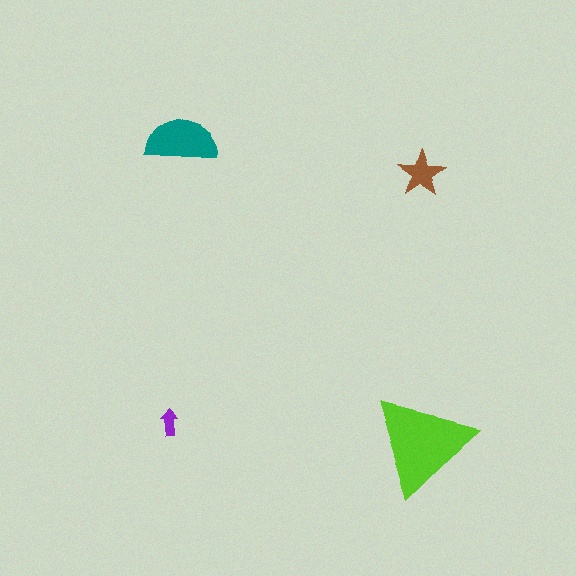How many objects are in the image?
There are 4 objects in the image.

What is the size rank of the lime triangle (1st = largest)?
1st.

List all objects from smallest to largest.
The purple arrow, the brown star, the teal semicircle, the lime triangle.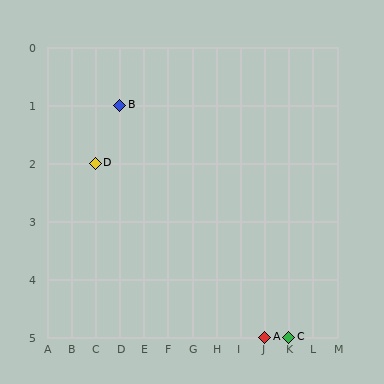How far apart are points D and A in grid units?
Points D and A are 7 columns and 3 rows apart (about 7.6 grid units diagonally).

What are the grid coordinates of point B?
Point B is at grid coordinates (D, 1).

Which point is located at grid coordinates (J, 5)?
Point A is at (J, 5).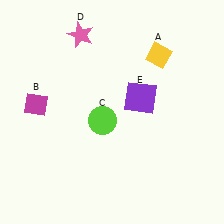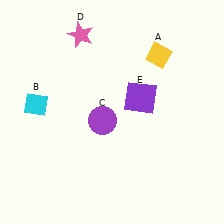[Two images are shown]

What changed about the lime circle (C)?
In Image 1, C is lime. In Image 2, it changed to purple.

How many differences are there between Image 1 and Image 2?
There are 2 differences between the two images.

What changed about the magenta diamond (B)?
In Image 1, B is magenta. In Image 2, it changed to cyan.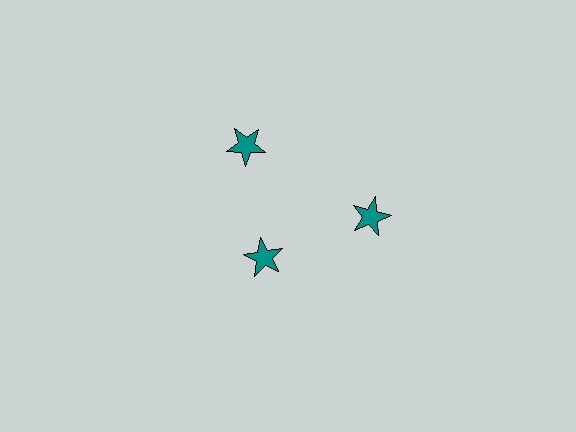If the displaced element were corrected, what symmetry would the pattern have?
It would have 3-fold rotational symmetry — the pattern would map onto itself every 120 degrees.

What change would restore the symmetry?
The symmetry would be restored by moving it outward, back onto the ring so that all 3 stars sit at equal angles and equal distance from the center.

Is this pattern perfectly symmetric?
No. The 3 teal stars are arranged in a ring, but one element near the 7 o'clock position is pulled inward toward the center, breaking the 3-fold rotational symmetry.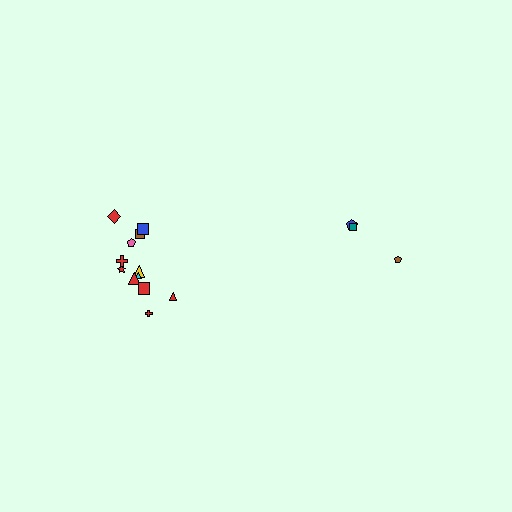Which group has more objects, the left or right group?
The left group.